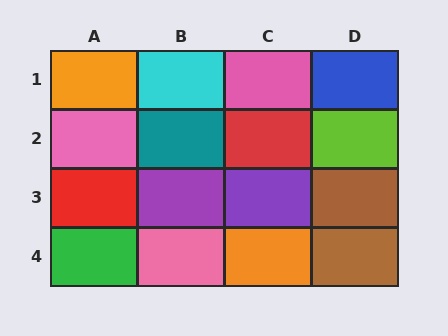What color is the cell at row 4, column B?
Pink.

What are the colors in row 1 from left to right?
Orange, cyan, pink, blue.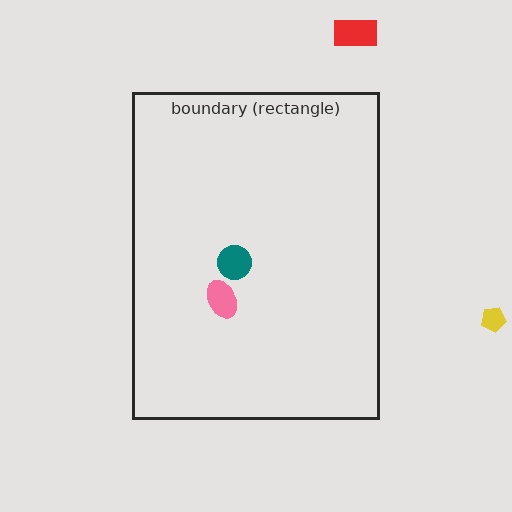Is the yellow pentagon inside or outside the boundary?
Outside.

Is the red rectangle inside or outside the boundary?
Outside.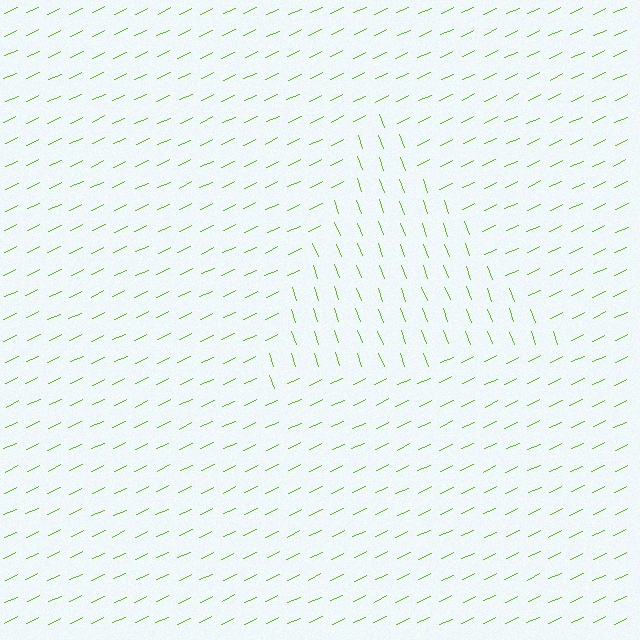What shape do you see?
I see a triangle.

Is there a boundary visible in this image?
Yes, there is a texture boundary formed by a change in line orientation.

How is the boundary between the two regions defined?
The boundary is defined purely by a change in line orientation (approximately 85 degrees difference). All lines are the same color and thickness.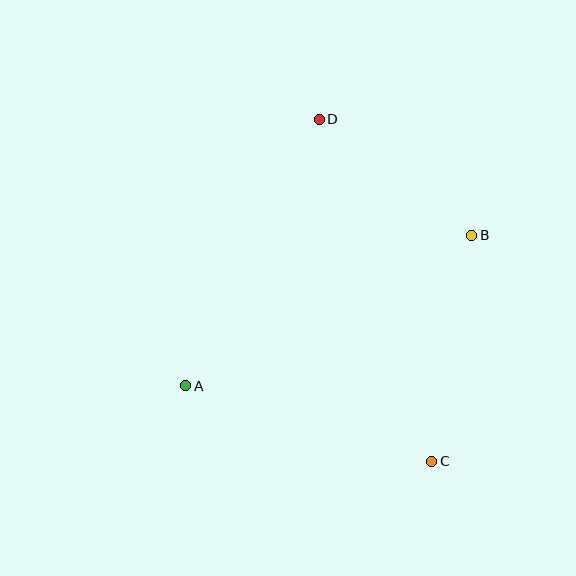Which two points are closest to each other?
Points B and D are closest to each other.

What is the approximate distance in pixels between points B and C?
The distance between B and C is approximately 229 pixels.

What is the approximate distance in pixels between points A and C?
The distance between A and C is approximately 257 pixels.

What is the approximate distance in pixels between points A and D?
The distance between A and D is approximately 298 pixels.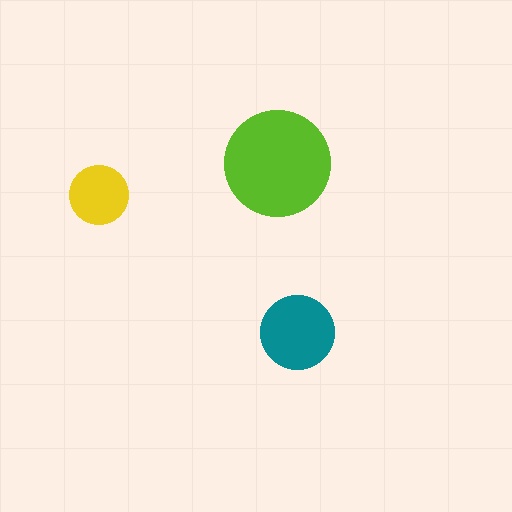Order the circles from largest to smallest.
the lime one, the teal one, the yellow one.